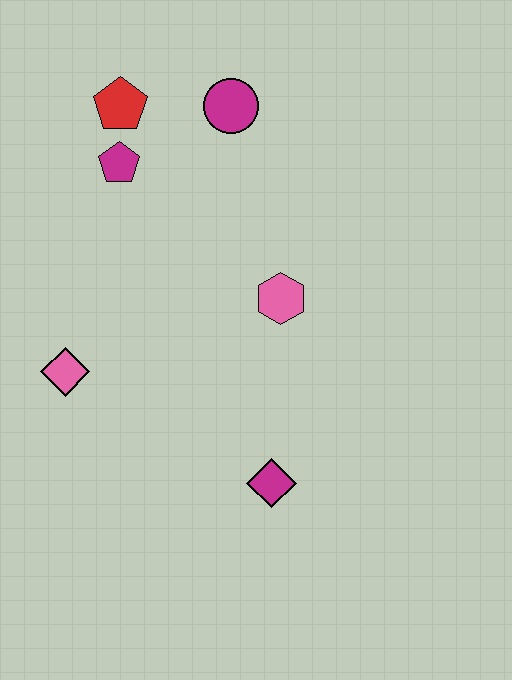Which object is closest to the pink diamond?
The magenta pentagon is closest to the pink diamond.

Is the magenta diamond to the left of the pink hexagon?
Yes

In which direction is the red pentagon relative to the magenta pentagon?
The red pentagon is above the magenta pentagon.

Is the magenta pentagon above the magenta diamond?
Yes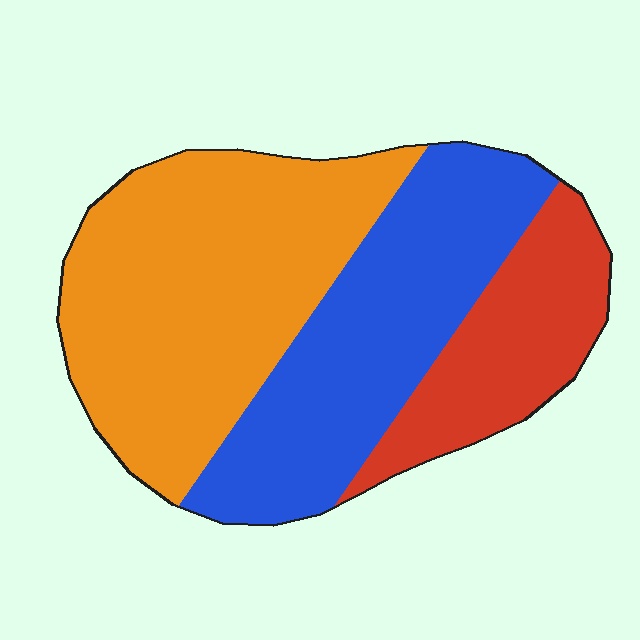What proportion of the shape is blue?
Blue takes up about one third (1/3) of the shape.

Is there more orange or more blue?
Orange.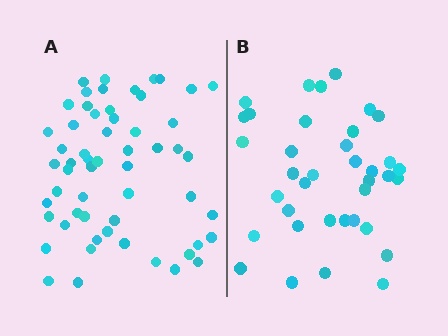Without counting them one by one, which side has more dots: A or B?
Region A (the left region) has more dots.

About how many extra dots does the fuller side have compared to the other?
Region A has approximately 20 more dots than region B.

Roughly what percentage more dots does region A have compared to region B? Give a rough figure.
About 55% more.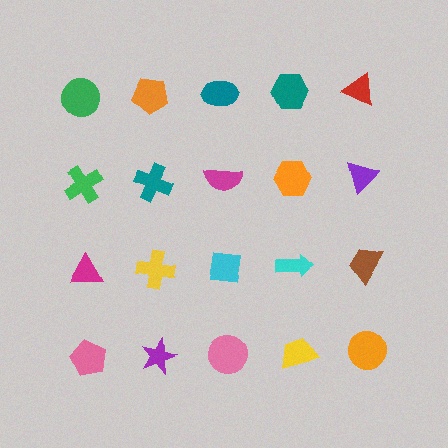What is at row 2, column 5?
A purple triangle.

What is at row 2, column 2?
A teal cross.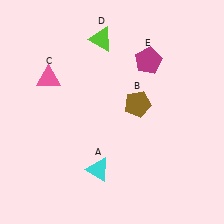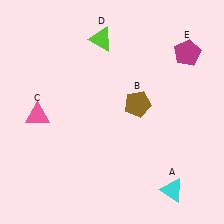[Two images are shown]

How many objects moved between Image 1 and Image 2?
3 objects moved between the two images.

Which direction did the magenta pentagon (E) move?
The magenta pentagon (E) moved right.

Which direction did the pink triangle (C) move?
The pink triangle (C) moved down.